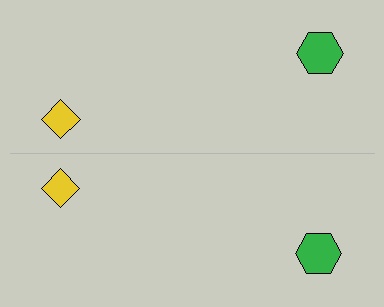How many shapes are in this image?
There are 4 shapes in this image.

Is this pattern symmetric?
Yes, this pattern has bilateral (reflection) symmetry.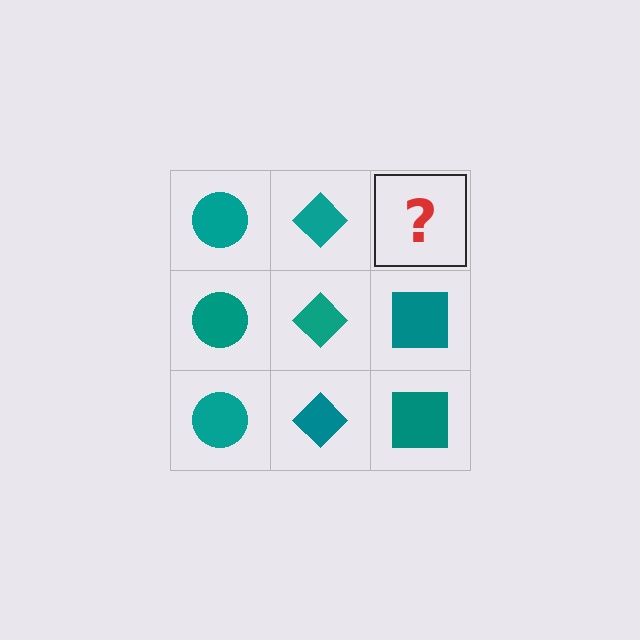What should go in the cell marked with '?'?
The missing cell should contain a teal square.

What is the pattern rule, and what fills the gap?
The rule is that each column has a consistent shape. The gap should be filled with a teal square.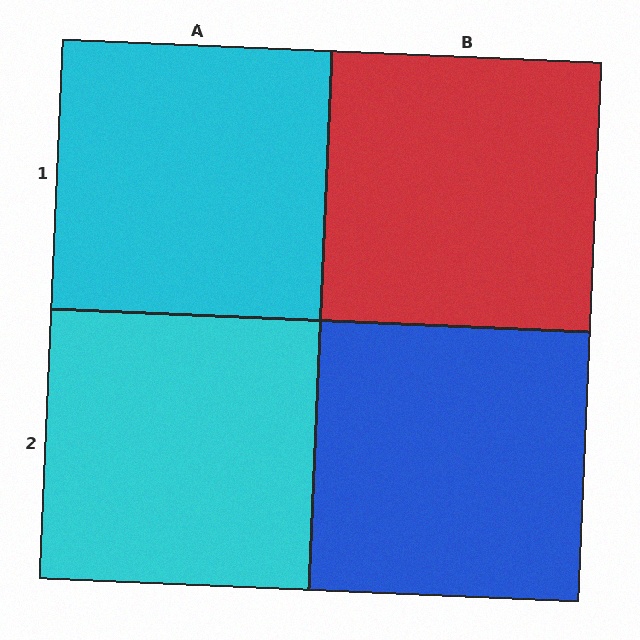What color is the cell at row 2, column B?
Blue.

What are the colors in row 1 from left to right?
Cyan, red.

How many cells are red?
1 cell is red.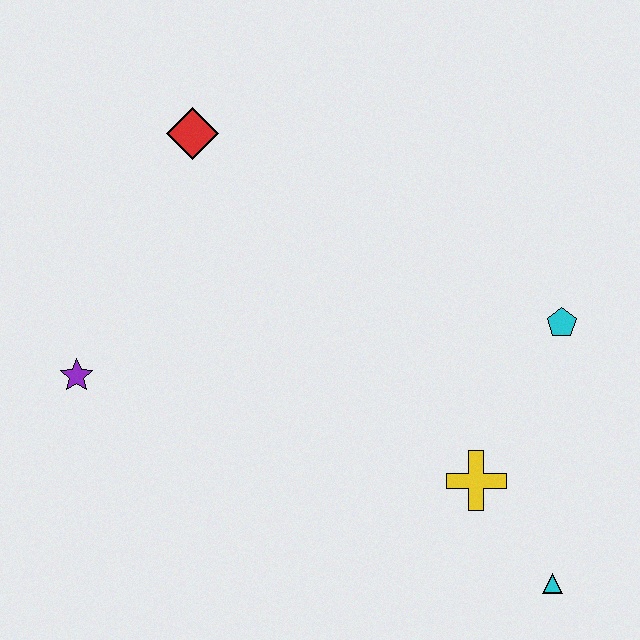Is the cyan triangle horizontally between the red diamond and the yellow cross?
No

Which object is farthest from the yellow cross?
The red diamond is farthest from the yellow cross.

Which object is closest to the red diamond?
The purple star is closest to the red diamond.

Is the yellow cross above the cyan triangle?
Yes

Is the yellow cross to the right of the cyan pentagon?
No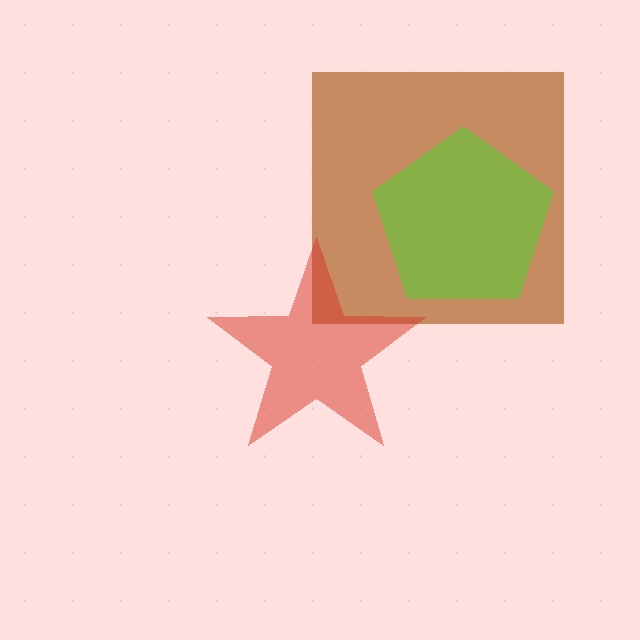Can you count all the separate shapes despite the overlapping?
Yes, there are 3 separate shapes.